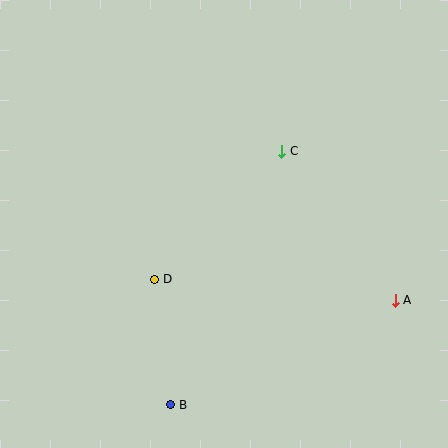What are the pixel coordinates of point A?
Point A is at (395, 300).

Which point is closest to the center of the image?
Point D at (155, 279) is closest to the center.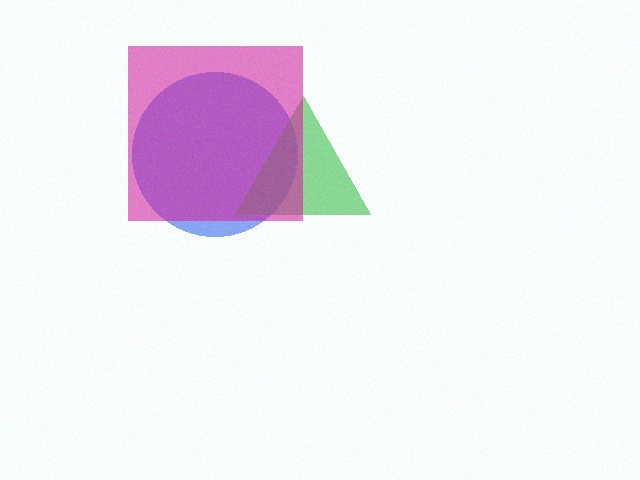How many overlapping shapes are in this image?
There are 3 overlapping shapes in the image.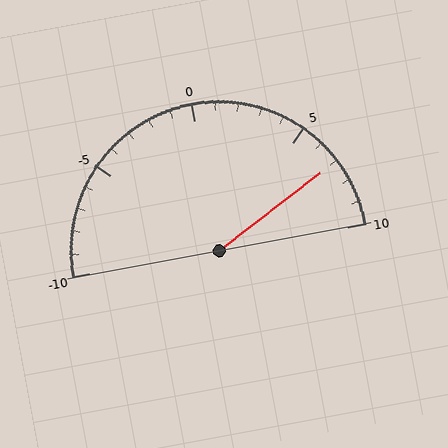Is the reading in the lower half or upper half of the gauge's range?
The reading is in the upper half of the range (-10 to 10).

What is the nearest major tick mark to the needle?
The nearest major tick mark is 5.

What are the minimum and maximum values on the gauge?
The gauge ranges from -10 to 10.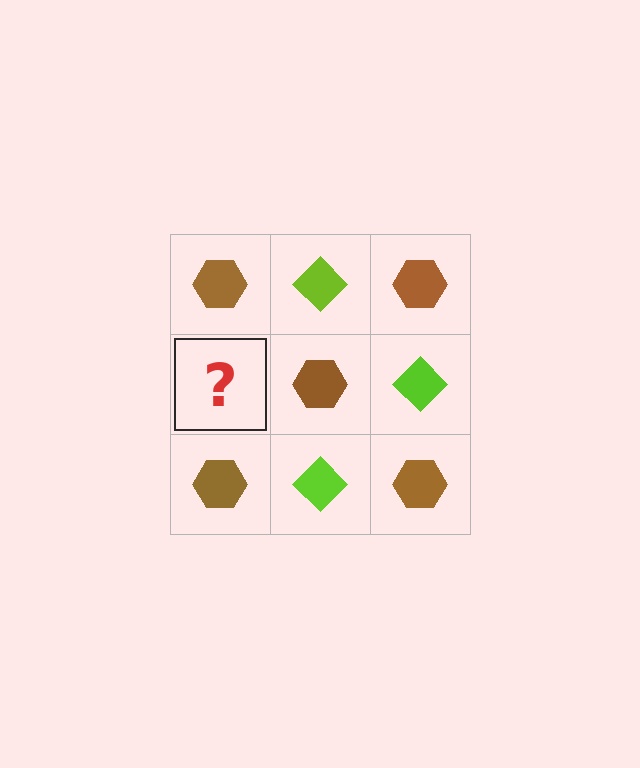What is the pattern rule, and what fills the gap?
The rule is that it alternates brown hexagon and lime diamond in a checkerboard pattern. The gap should be filled with a lime diamond.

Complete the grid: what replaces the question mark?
The question mark should be replaced with a lime diamond.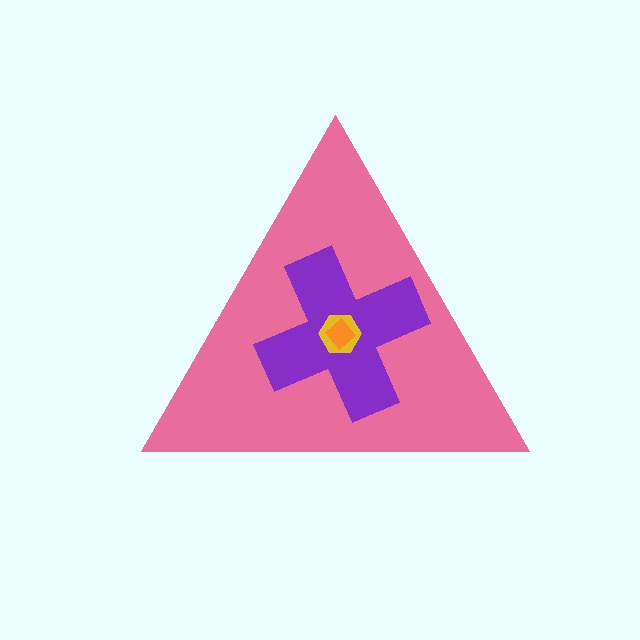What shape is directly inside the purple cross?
The yellow hexagon.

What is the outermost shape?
The pink triangle.